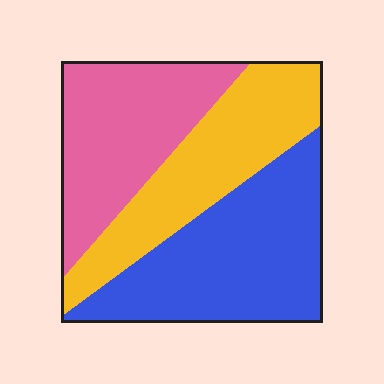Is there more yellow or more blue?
Blue.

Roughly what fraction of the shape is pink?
Pink covers around 30% of the shape.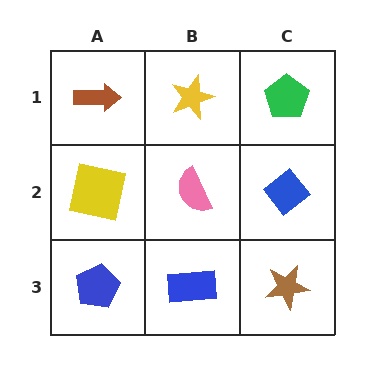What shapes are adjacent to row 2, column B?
A yellow star (row 1, column B), a blue rectangle (row 3, column B), a yellow square (row 2, column A), a blue diamond (row 2, column C).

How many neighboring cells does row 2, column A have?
3.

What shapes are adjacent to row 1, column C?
A blue diamond (row 2, column C), a yellow star (row 1, column B).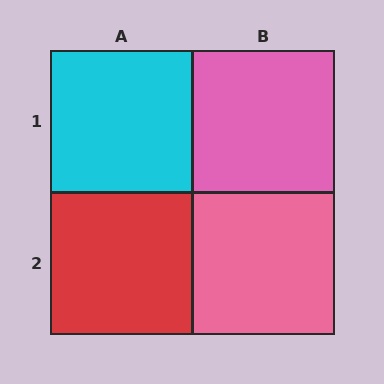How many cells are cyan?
1 cell is cyan.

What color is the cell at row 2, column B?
Pink.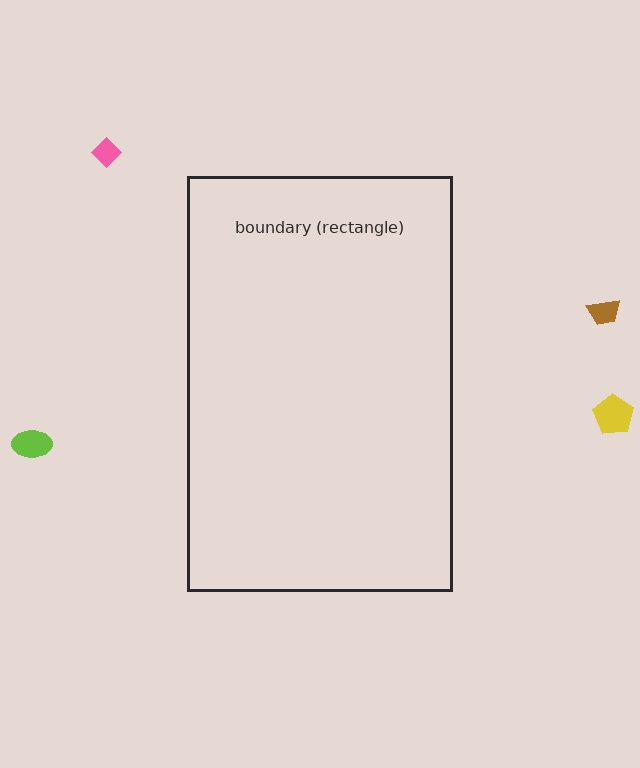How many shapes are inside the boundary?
0 inside, 4 outside.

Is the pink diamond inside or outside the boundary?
Outside.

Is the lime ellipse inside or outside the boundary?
Outside.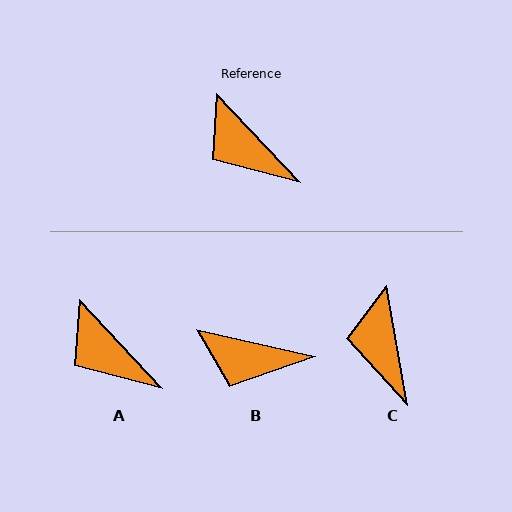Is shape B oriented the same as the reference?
No, it is off by about 34 degrees.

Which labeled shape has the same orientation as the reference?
A.